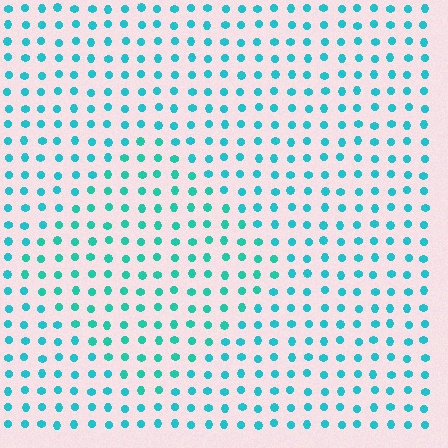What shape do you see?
I see a diamond.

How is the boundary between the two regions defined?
The boundary is defined purely by a slight shift in hue (about 16 degrees). Spacing, size, and orientation are identical on both sides.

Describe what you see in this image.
The image is filled with small cyan elements in a uniform arrangement. A diamond-shaped region is visible where the elements are tinted to a slightly different hue, forming a subtle color boundary.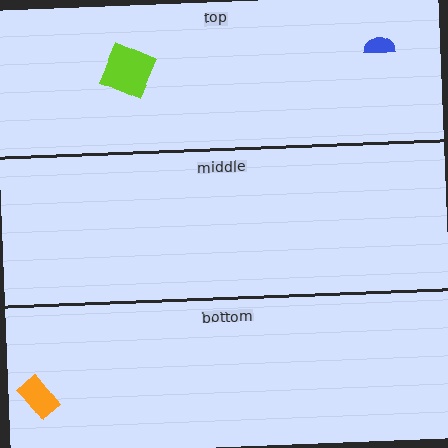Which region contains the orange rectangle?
The bottom region.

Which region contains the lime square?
The top region.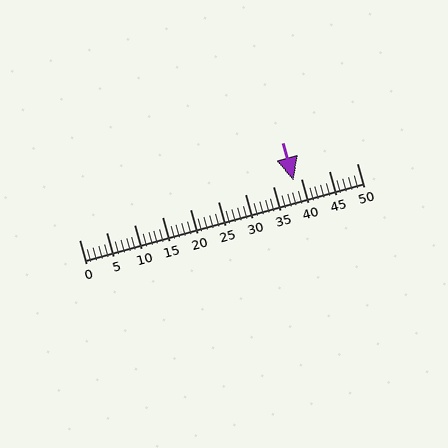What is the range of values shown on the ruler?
The ruler shows values from 0 to 50.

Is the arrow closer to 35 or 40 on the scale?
The arrow is closer to 40.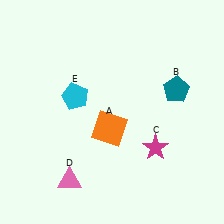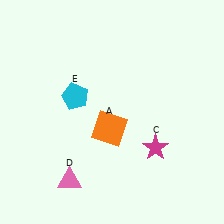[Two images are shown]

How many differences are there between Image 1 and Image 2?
There is 1 difference between the two images.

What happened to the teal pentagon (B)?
The teal pentagon (B) was removed in Image 2. It was in the top-right area of Image 1.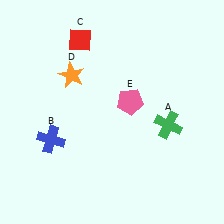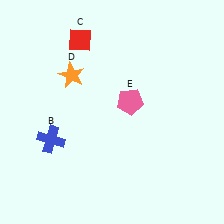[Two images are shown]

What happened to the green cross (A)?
The green cross (A) was removed in Image 2. It was in the bottom-right area of Image 1.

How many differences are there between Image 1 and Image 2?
There is 1 difference between the two images.